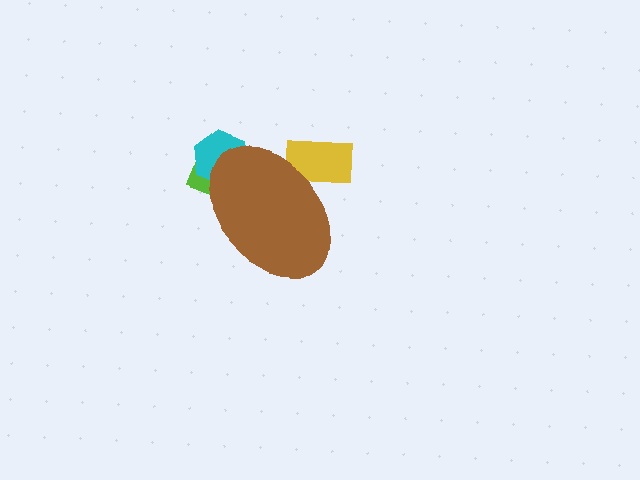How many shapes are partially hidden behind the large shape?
3 shapes are partially hidden.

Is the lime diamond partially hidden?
Yes, the lime diamond is partially hidden behind the brown ellipse.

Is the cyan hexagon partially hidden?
Yes, the cyan hexagon is partially hidden behind the brown ellipse.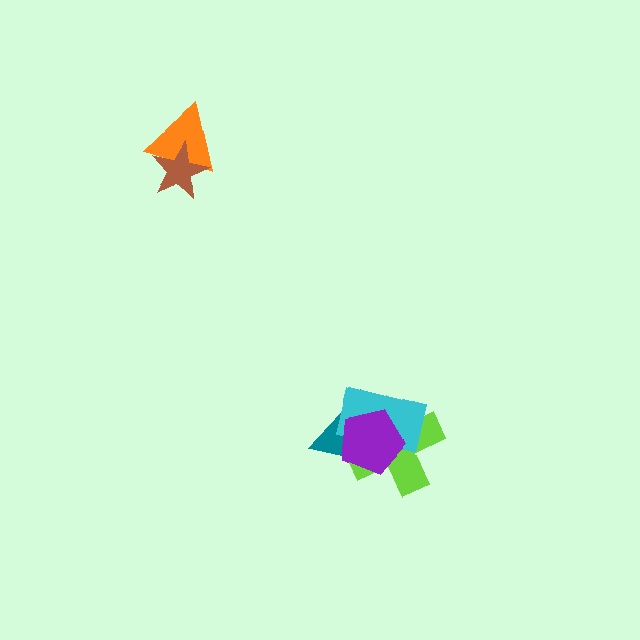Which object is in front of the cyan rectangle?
The purple pentagon is in front of the cyan rectangle.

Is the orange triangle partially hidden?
Yes, it is partially covered by another shape.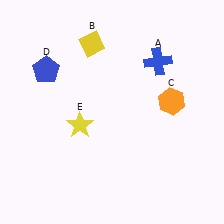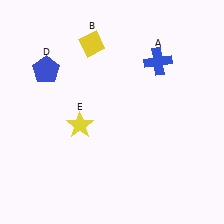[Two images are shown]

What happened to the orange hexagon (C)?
The orange hexagon (C) was removed in Image 2. It was in the top-right area of Image 1.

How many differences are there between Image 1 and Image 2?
There is 1 difference between the two images.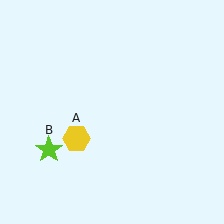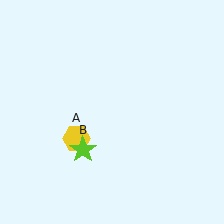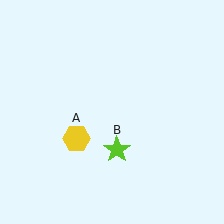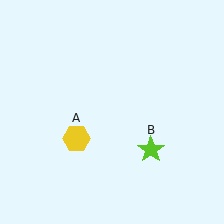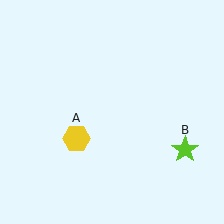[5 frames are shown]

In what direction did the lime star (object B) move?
The lime star (object B) moved right.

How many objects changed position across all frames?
1 object changed position: lime star (object B).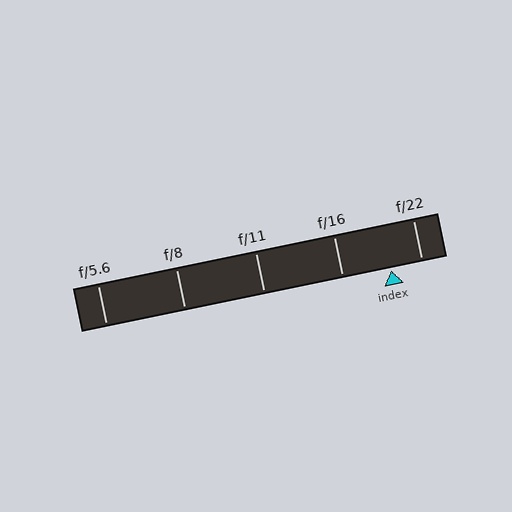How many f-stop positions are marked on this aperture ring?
There are 5 f-stop positions marked.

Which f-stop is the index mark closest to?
The index mark is closest to f/22.